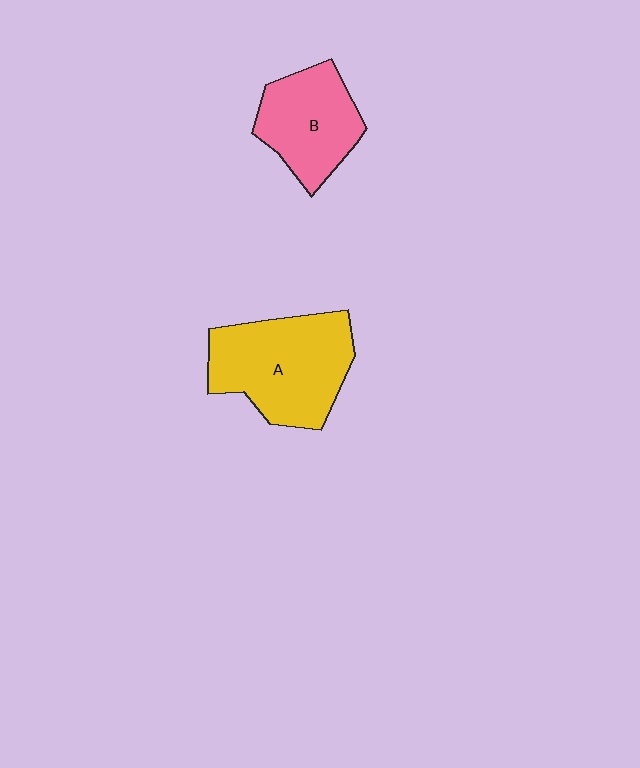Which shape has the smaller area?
Shape B (pink).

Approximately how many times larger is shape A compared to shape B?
Approximately 1.4 times.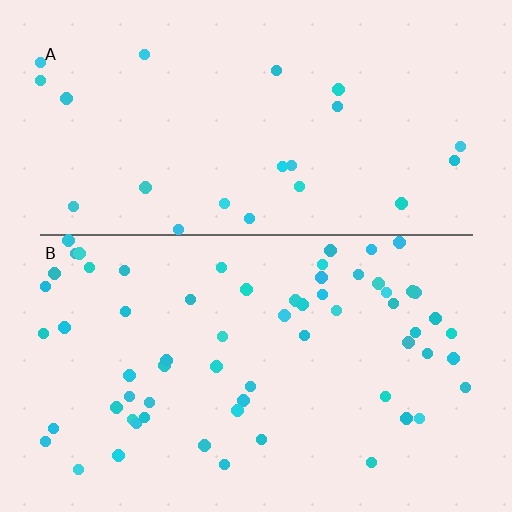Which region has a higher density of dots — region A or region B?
B (the bottom).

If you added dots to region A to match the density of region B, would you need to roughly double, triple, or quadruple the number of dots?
Approximately triple.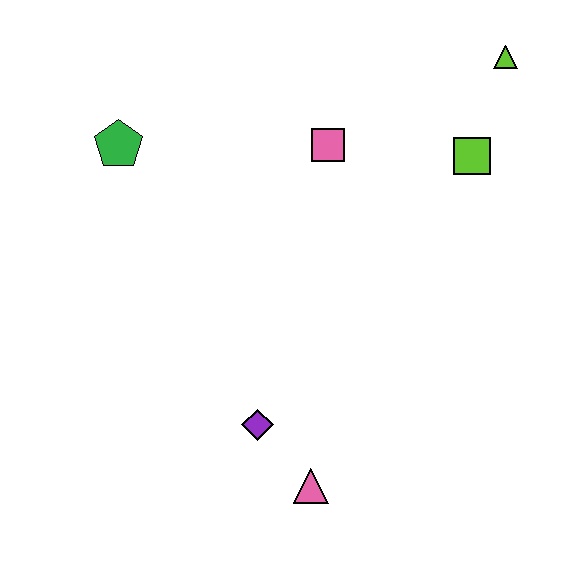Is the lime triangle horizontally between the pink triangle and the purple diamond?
No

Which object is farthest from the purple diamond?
The lime triangle is farthest from the purple diamond.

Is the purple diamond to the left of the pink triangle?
Yes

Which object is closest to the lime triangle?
The lime square is closest to the lime triangle.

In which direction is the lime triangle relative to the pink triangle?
The lime triangle is above the pink triangle.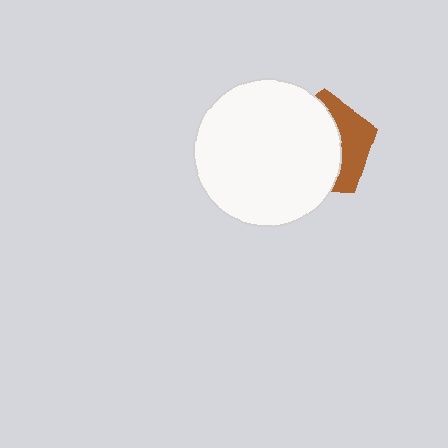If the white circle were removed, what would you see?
You would see the complete brown pentagon.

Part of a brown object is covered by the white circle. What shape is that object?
It is a pentagon.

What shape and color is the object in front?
The object in front is a white circle.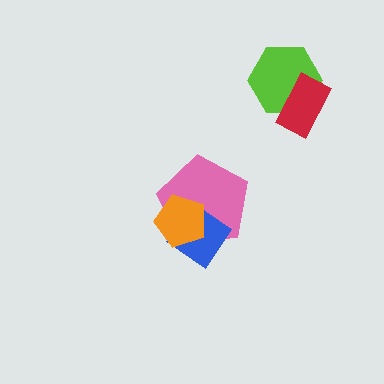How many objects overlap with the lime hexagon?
1 object overlaps with the lime hexagon.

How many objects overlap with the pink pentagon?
2 objects overlap with the pink pentagon.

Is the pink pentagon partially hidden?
Yes, it is partially covered by another shape.